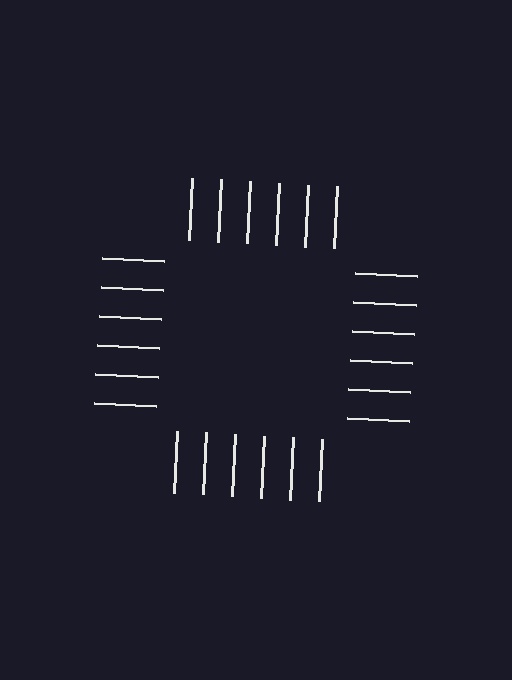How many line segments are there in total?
24 — 6 along each of the 4 edges.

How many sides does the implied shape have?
4 sides — the line-ends trace a square.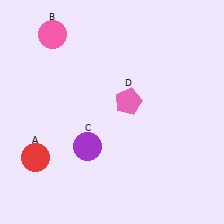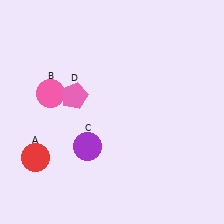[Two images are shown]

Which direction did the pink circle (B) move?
The pink circle (B) moved down.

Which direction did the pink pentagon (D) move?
The pink pentagon (D) moved left.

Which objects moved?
The objects that moved are: the pink circle (B), the pink pentagon (D).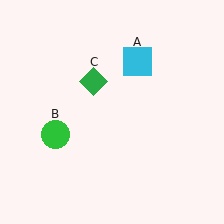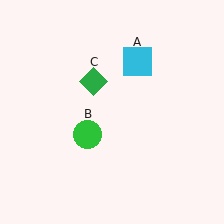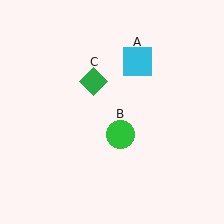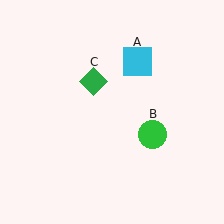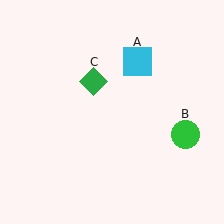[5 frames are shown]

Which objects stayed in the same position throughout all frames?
Cyan square (object A) and green diamond (object C) remained stationary.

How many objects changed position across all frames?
1 object changed position: green circle (object B).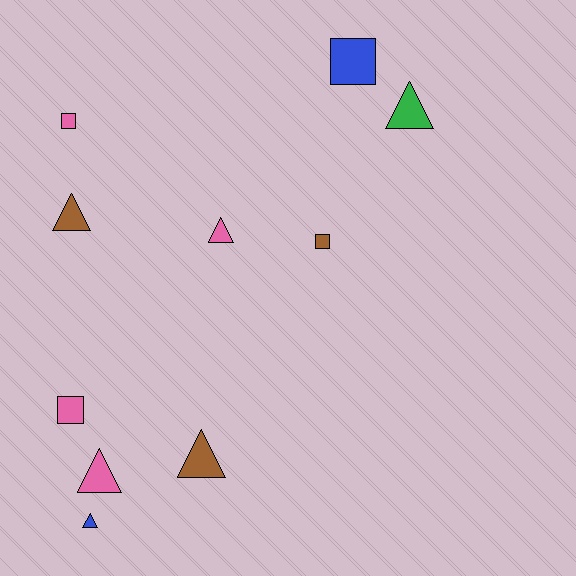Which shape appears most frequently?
Triangle, with 6 objects.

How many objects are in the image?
There are 10 objects.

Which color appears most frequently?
Pink, with 4 objects.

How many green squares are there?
There are no green squares.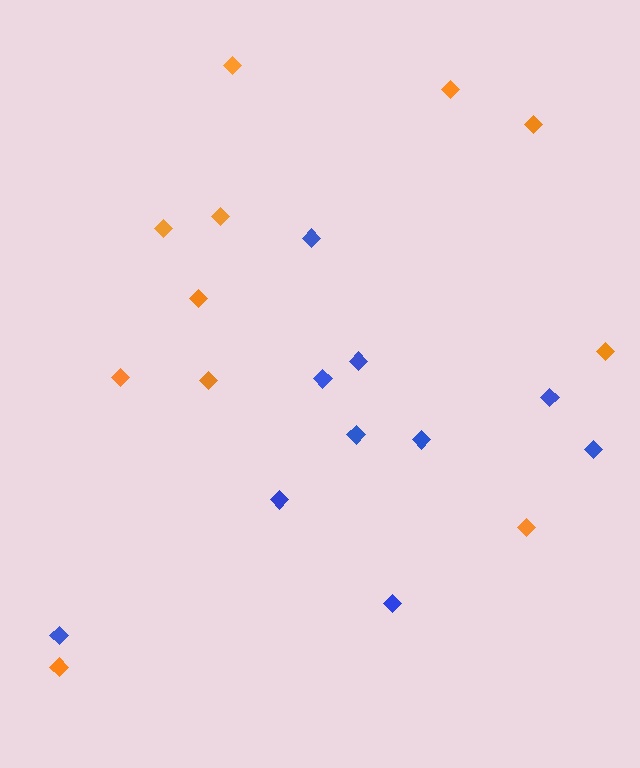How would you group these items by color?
There are 2 groups: one group of orange diamonds (11) and one group of blue diamonds (10).